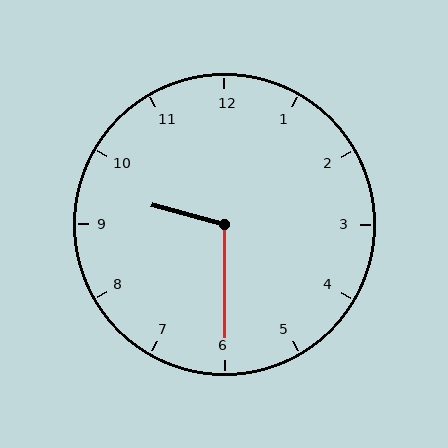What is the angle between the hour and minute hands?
Approximately 105 degrees.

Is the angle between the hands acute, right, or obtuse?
It is obtuse.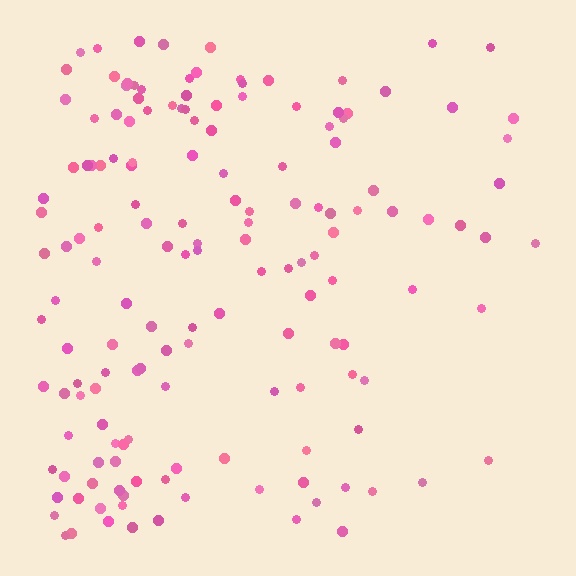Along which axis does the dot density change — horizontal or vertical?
Horizontal.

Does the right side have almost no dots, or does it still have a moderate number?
Still a moderate number, just noticeably fewer than the left.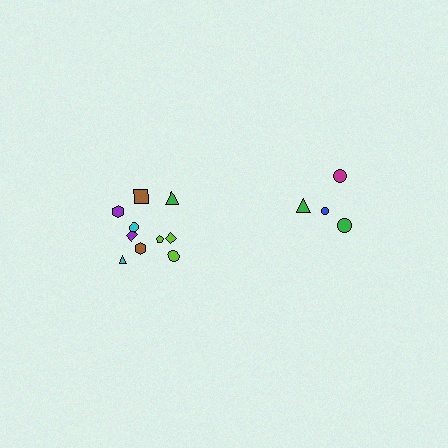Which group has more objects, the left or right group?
The left group.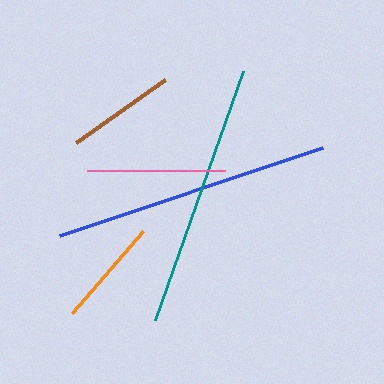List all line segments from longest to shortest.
From longest to shortest: blue, teal, pink, brown, orange.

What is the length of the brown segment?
The brown segment is approximately 109 pixels long.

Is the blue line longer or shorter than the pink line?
The blue line is longer than the pink line.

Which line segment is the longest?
The blue line is the longest at approximately 278 pixels.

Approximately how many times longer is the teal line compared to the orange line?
The teal line is approximately 2.4 times the length of the orange line.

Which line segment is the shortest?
The orange line is the shortest at approximately 109 pixels.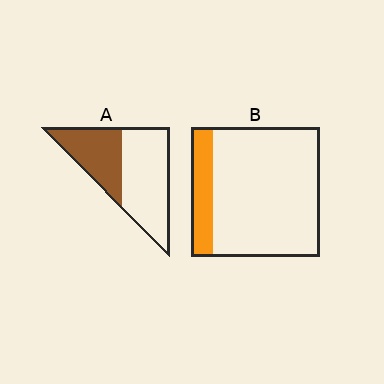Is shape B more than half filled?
No.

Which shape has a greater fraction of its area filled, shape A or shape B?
Shape A.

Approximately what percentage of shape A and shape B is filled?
A is approximately 40% and B is approximately 15%.